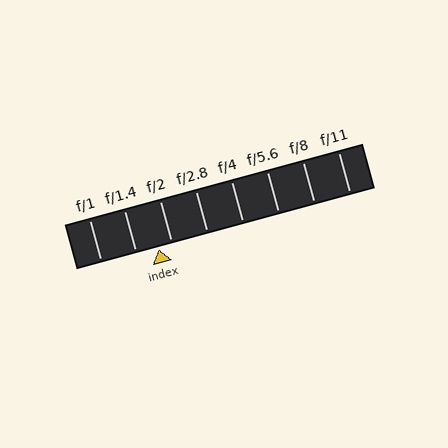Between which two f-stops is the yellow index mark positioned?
The index mark is between f/1.4 and f/2.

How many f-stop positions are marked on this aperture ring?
There are 8 f-stop positions marked.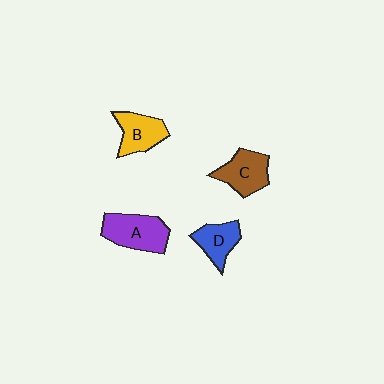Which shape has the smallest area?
Shape D (blue).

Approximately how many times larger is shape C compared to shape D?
Approximately 1.2 times.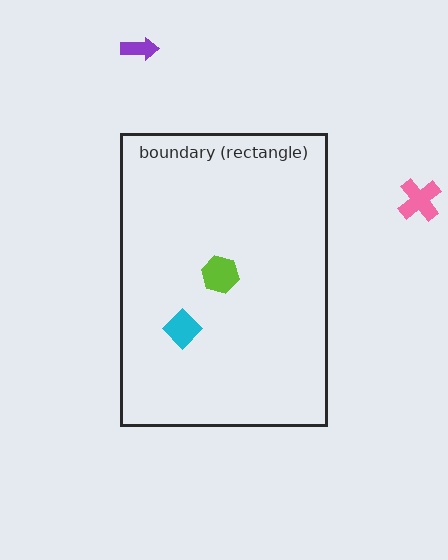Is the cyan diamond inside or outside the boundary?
Inside.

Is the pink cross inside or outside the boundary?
Outside.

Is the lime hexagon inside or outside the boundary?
Inside.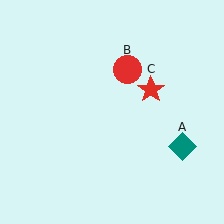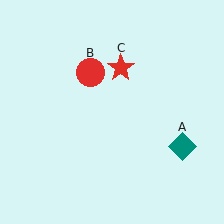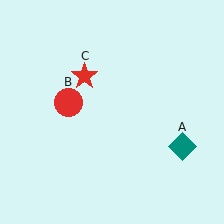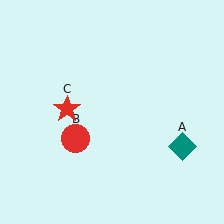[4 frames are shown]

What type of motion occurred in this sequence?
The red circle (object B), red star (object C) rotated counterclockwise around the center of the scene.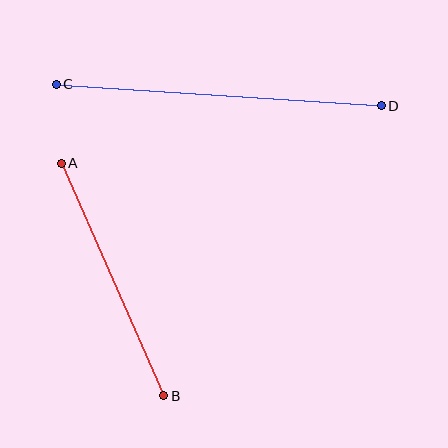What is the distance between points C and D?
The distance is approximately 326 pixels.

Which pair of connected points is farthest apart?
Points C and D are farthest apart.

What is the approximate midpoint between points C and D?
The midpoint is at approximately (219, 95) pixels.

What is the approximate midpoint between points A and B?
The midpoint is at approximately (113, 280) pixels.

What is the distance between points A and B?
The distance is approximately 254 pixels.